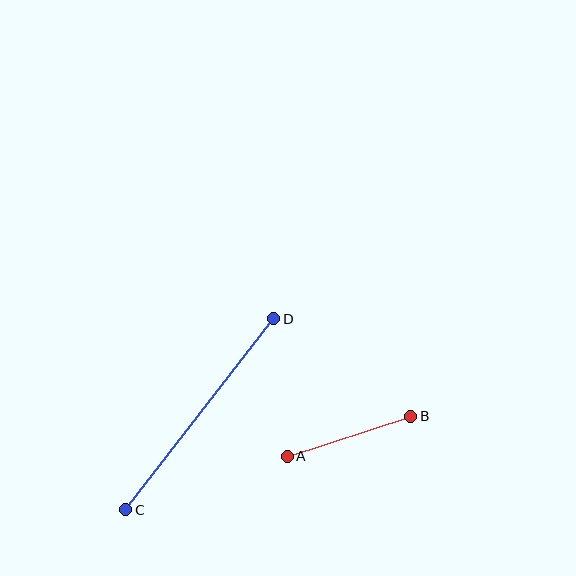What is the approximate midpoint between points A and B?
The midpoint is at approximately (349, 436) pixels.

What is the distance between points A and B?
The distance is approximately 130 pixels.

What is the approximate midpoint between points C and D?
The midpoint is at approximately (200, 414) pixels.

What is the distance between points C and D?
The distance is approximately 242 pixels.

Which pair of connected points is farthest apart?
Points C and D are farthest apart.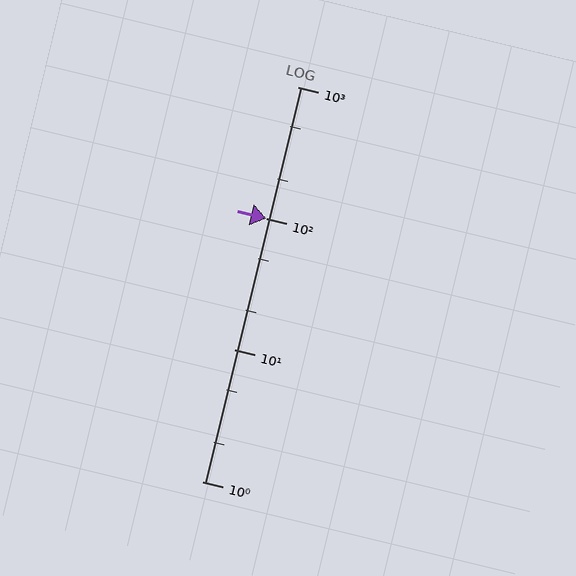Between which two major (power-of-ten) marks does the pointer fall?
The pointer is between 100 and 1000.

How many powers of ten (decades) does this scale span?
The scale spans 3 decades, from 1 to 1000.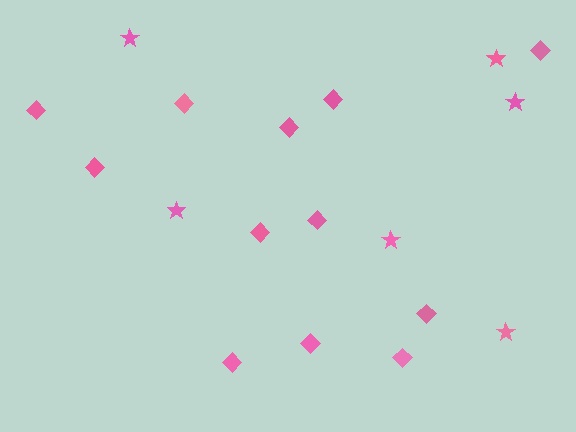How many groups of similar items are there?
There are 2 groups: one group of stars (6) and one group of diamonds (12).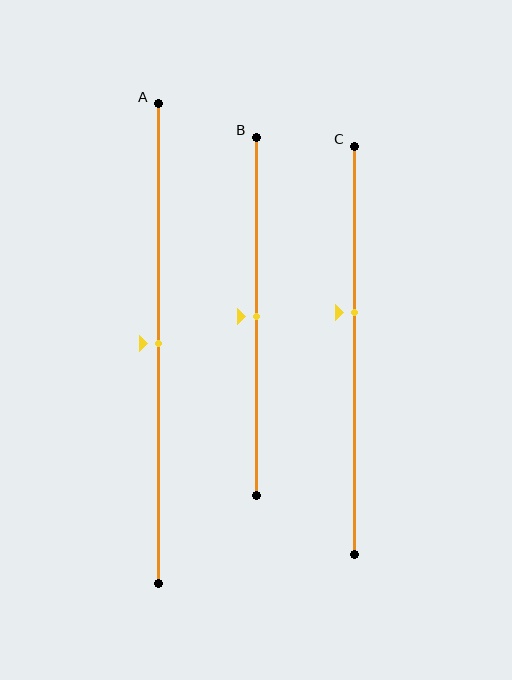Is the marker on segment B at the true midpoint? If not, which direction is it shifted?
Yes, the marker on segment B is at the true midpoint.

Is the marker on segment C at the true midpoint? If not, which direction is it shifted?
No, the marker on segment C is shifted upward by about 9% of the segment length.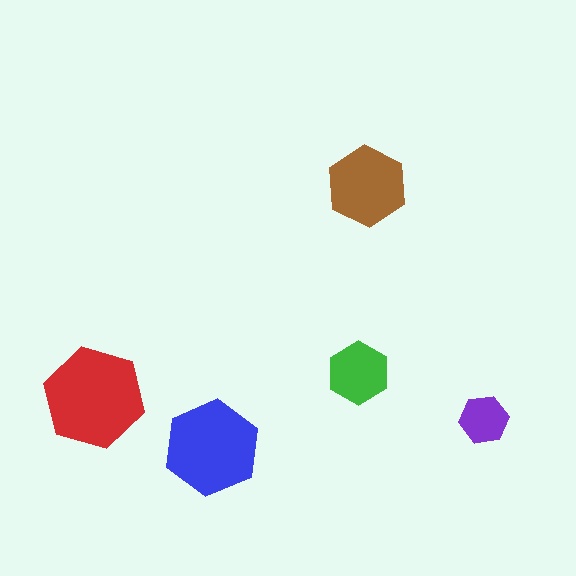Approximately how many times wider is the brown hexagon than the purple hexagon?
About 1.5 times wider.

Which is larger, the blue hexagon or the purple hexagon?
The blue one.